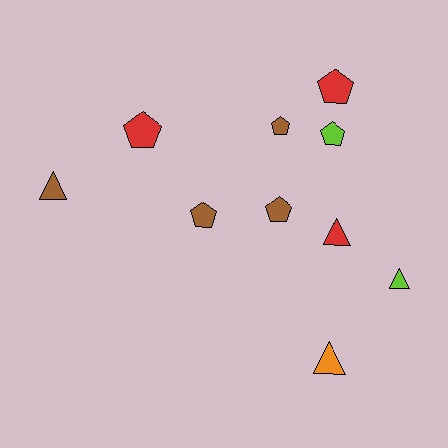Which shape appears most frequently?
Pentagon, with 6 objects.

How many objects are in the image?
There are 10 objects.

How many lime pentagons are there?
There is 1 lime pentagon.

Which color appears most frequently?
Brown, with 4 objects.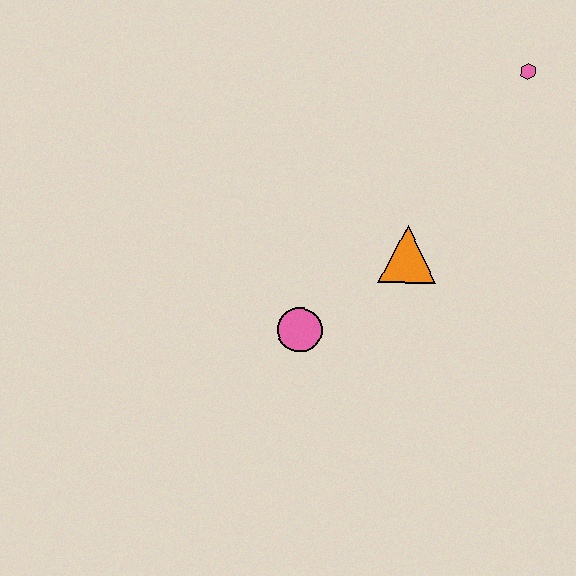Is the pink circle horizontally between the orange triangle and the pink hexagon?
No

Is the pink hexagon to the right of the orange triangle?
Yes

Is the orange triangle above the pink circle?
Yes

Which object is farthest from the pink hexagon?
The pink circle is farthest from the pink hexagon.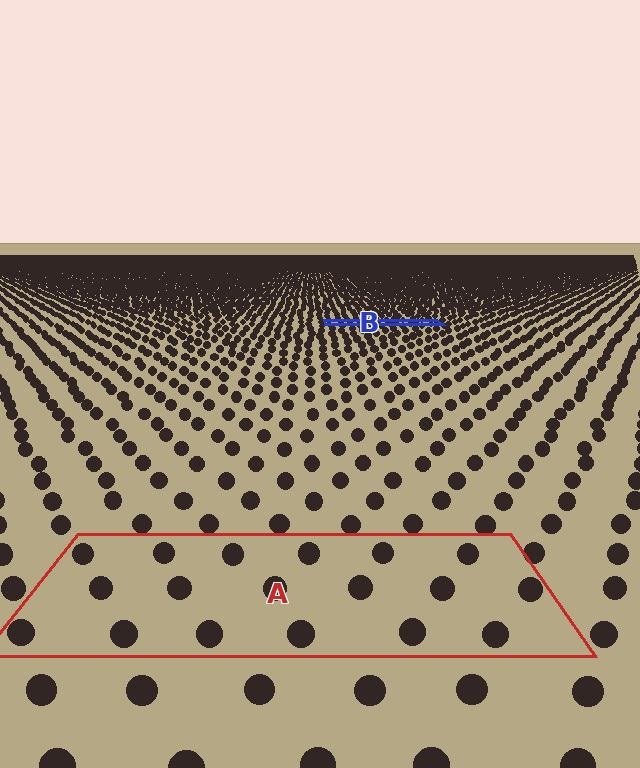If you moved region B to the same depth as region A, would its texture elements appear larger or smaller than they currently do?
They would appear larger. At a closer depth, the same texture elements are projected at a bigger on-screen size.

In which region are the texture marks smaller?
The texture marks are smaller in region B, because it is farther away.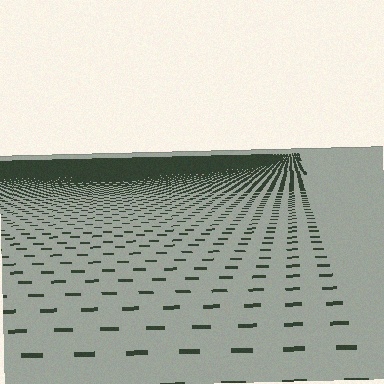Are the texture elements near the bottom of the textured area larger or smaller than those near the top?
Larger. Near the bottom, elements are closer to the viewer and appear at a bigger on-screen size.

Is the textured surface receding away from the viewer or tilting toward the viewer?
The surface is receding away from the viewer. Texture elements get smaller and denser toward the top.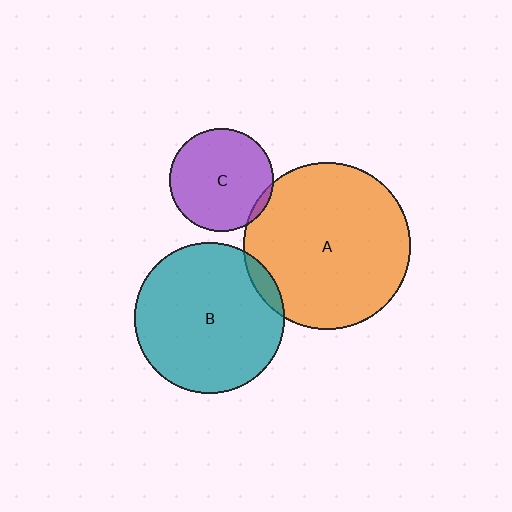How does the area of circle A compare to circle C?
Approximately 2.6 times.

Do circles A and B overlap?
Yes.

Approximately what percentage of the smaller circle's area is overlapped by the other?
Approximately 5%.